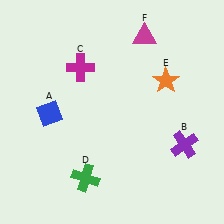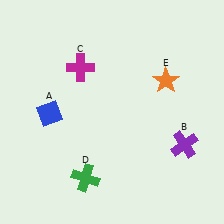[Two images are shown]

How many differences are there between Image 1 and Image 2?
There is 1 difference between the two images.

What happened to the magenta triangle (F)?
The magenta triangle (F) was removed in Image 2. It was in the top-right area of Image 1.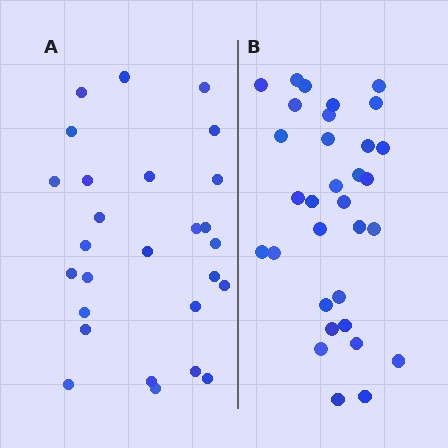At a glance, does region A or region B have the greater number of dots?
Region B (the right region) has more dots.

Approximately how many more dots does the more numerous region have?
Region B has about 5 more dots than region A.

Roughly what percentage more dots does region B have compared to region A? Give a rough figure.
About 20% more.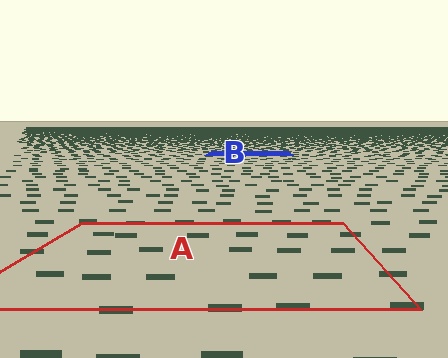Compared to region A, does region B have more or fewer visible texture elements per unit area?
Region B has more texture elements per unit area — they are packed more densely because it is farther away.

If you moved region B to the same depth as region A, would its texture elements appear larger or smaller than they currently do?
They would appear larger. At a closer depth, the same texture elements are projected at a bigger on-screen size.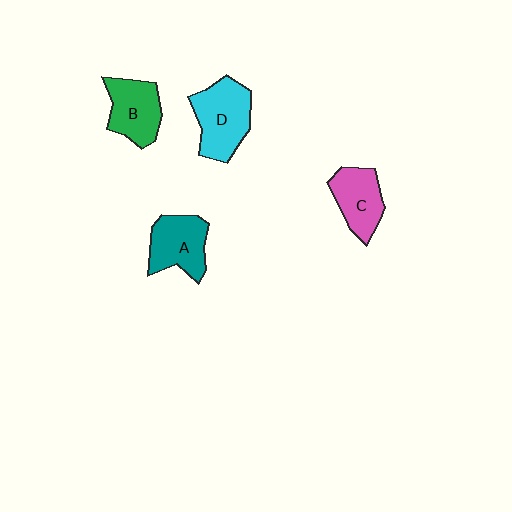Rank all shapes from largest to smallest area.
From largest to smallest: D (cyan), A (teal), B (green), C (pink).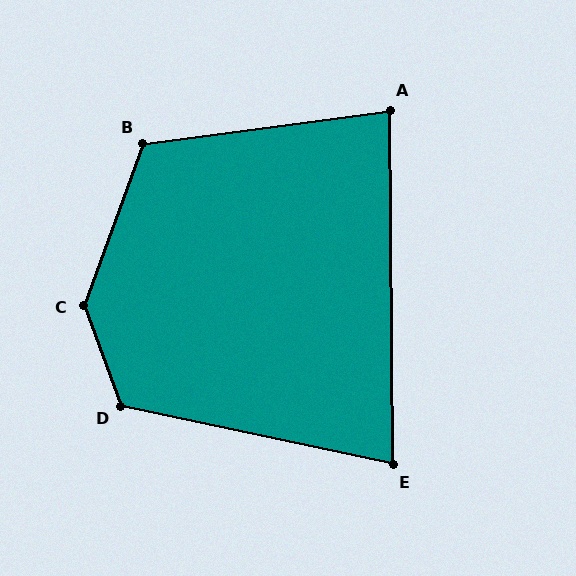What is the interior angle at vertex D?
Approximately 122 degrees (obtuse).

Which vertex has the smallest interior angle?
E, at approximately 78 degrees.